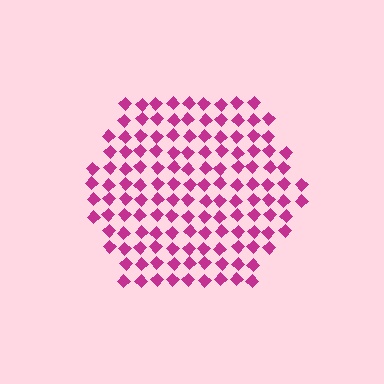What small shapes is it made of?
It is made of small diamonds.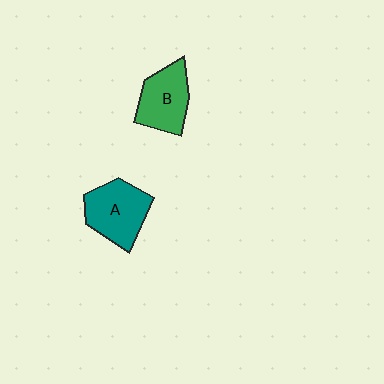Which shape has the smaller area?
Shape B (green).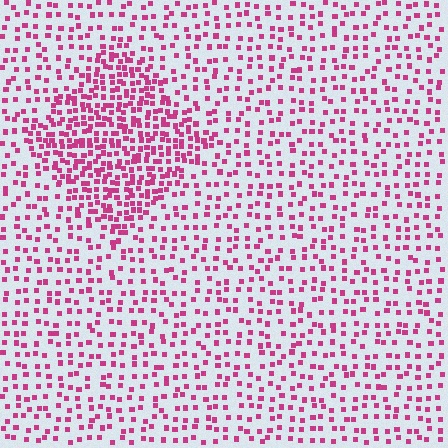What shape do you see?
I see a diamond.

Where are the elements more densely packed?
The elements are more densely packed inside the diamond boundary.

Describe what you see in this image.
The image contains small magenta elements arranged at two different densities. A diamond-shaped region is visible where the elements are more densely packed than the surrounding area.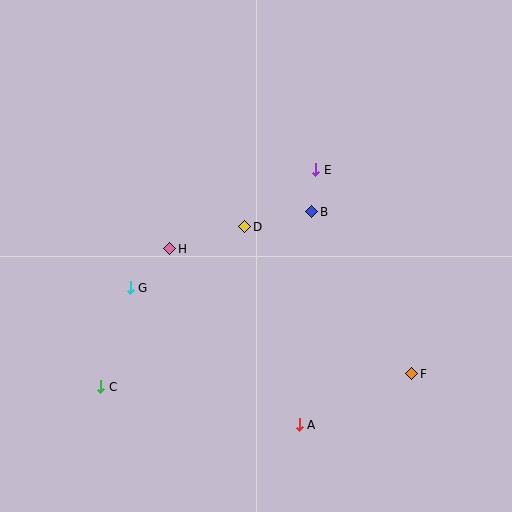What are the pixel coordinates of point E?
Point E is at (316, 170).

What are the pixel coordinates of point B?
Point B is at (312, 212).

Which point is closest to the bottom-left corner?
Point C is closest to the bottom-left corner.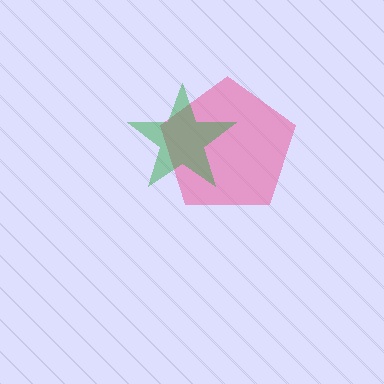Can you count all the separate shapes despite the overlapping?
Yes, there are 2 separate shapes.